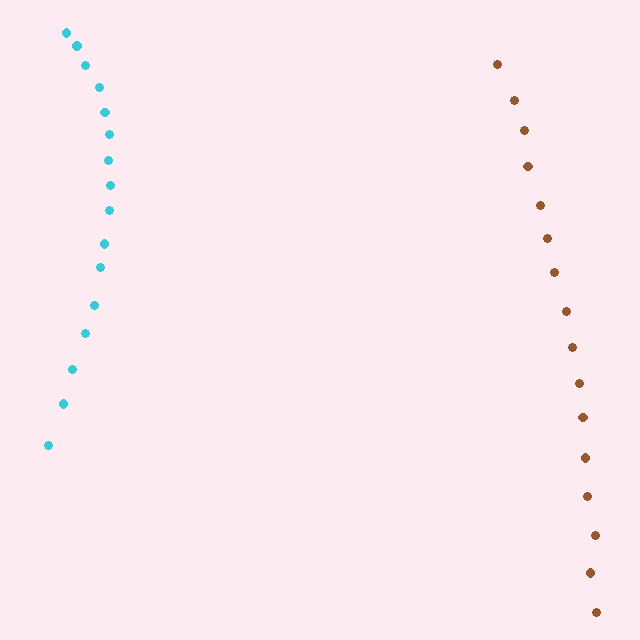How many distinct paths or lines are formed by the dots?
There are 2 distinct paths.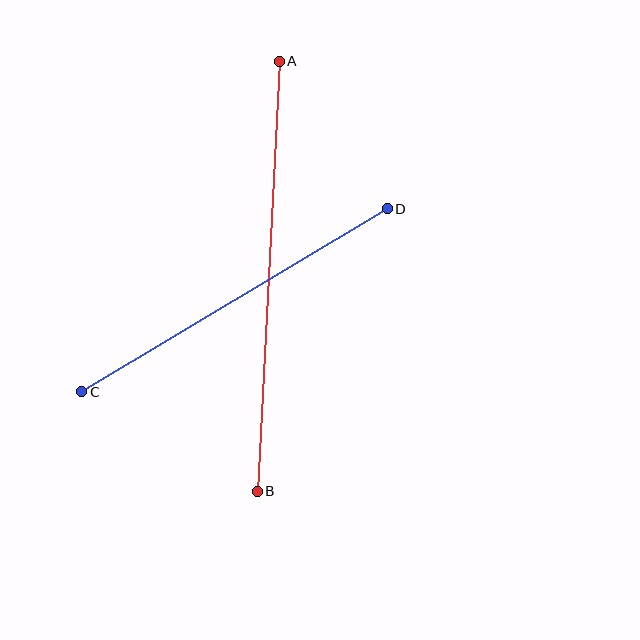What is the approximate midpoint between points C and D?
The midpoint is at approximately (235, 300) pixels.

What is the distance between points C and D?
The distance is approximately 356 pixels.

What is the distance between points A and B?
The distance is approximately 430 pixels.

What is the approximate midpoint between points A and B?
The midpoint is at approximately (268, 276) pixels.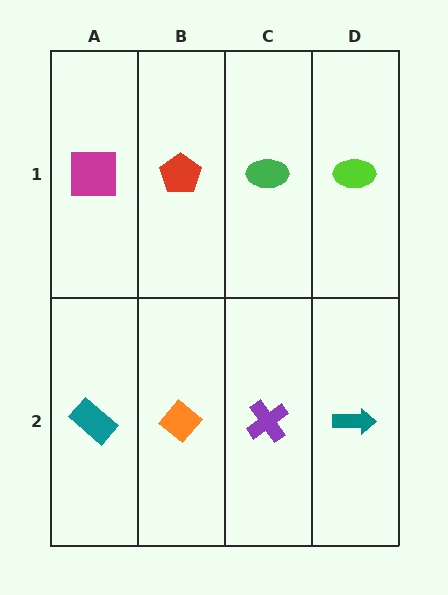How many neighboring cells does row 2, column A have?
2.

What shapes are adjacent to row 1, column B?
An orange diamond (row 2, column B), a magenta square (row 1, column A), a green ellipse (row 1, column C).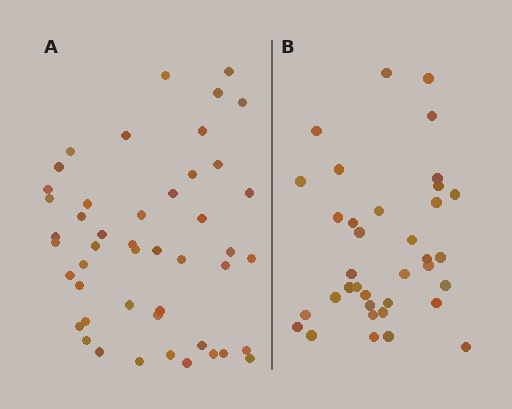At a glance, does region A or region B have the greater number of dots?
Region A (the left region) has more dots.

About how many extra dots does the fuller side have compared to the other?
Region A has roughly 12 or so more dots than region B.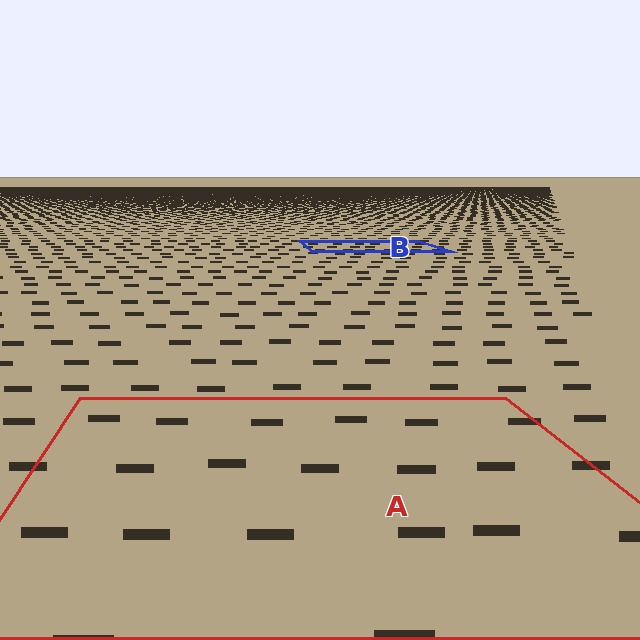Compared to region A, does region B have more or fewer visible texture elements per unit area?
Region B has more texture elements per unit area — they are packed more densely because it is farther away.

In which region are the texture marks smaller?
The texture marks are smaller in region B, because it is farther away.